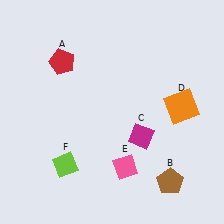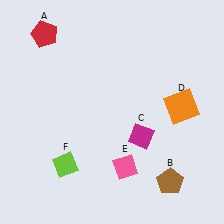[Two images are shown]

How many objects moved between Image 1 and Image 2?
1 object moved between the two images.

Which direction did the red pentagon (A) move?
The red pentagon (A) moved up.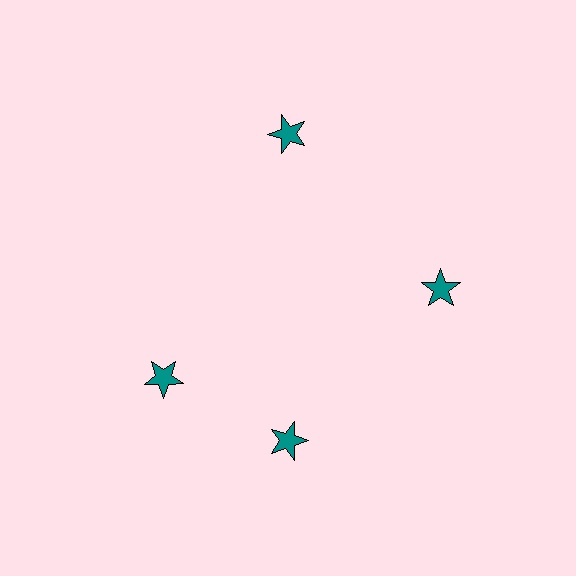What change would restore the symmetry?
The symmetry would be restored by rotating it back into even spacing with its neighbors so that all 4 stars sit at equal angles and equal distance from the center.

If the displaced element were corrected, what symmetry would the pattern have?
It would have 4-fold rotational symmetry — the pattern would map onto itself every 90 degrees.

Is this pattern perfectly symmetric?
No. The 4 teal stars are arranged in a ring, but one element near the 9 o'clock position is rotated out of alignment along the ring, breaking the 4-fold rotational symmetry.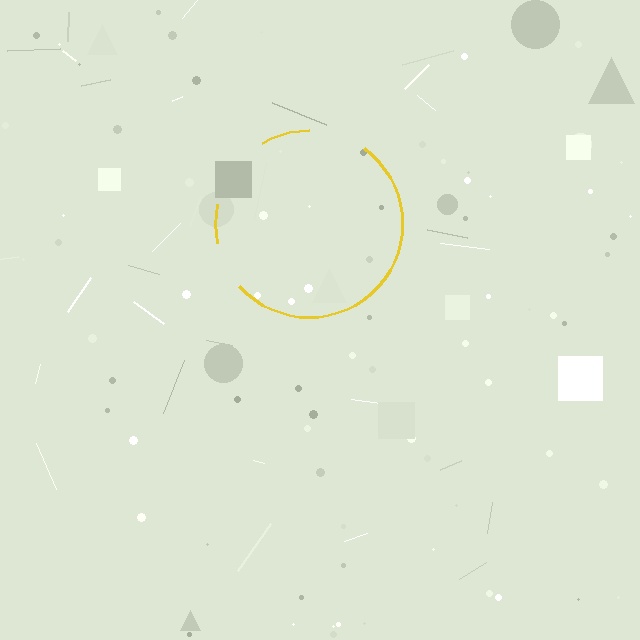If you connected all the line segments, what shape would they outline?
They would outline a circle.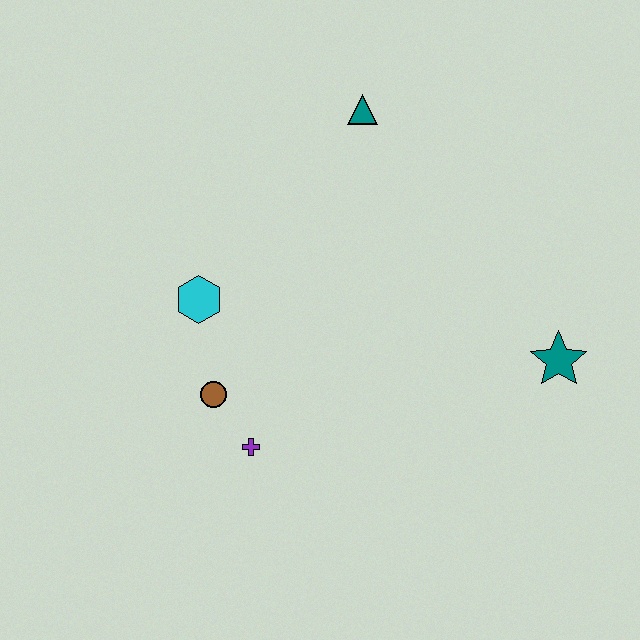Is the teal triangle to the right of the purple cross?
Yes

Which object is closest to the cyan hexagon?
The brown circle is closest to the cyan hexagon.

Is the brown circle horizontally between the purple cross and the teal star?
No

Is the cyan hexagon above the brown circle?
Yes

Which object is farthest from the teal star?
The cyan hexagon is farthest from the teal star.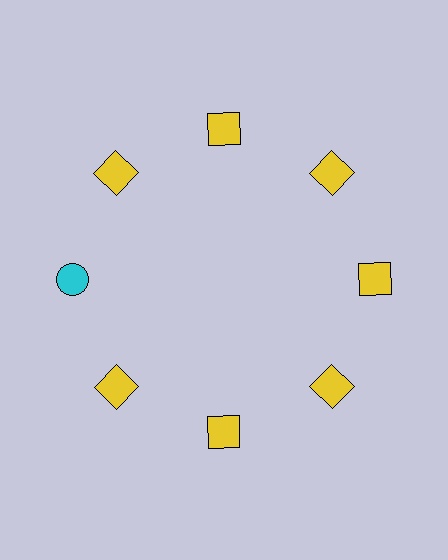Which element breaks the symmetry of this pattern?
The cyan circle at roughly the 9 o'clock position breaks the symmetry. All other shapes are yellow squares.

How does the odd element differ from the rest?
It differs in both color (cyan instead of yellow) and shape (circle instead of square).